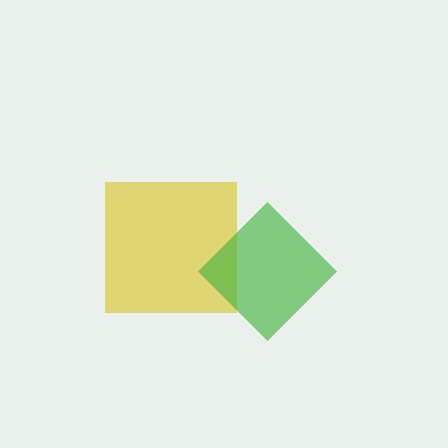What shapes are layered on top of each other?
The layered shapes are: a yellow square, a green diamond.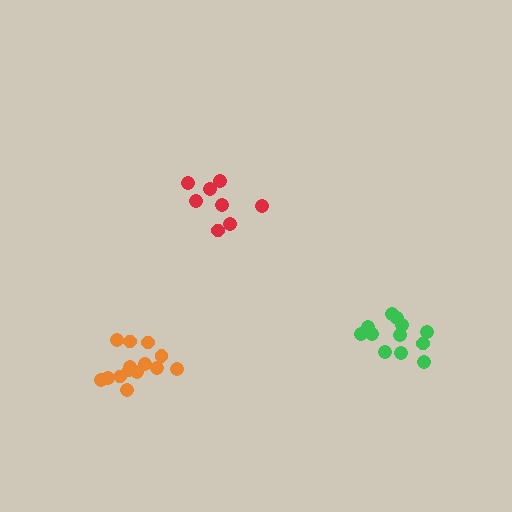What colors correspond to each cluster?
The clusters are colored: green, red, orange.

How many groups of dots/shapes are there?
There are 3 groups.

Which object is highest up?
The red cluster is topmost.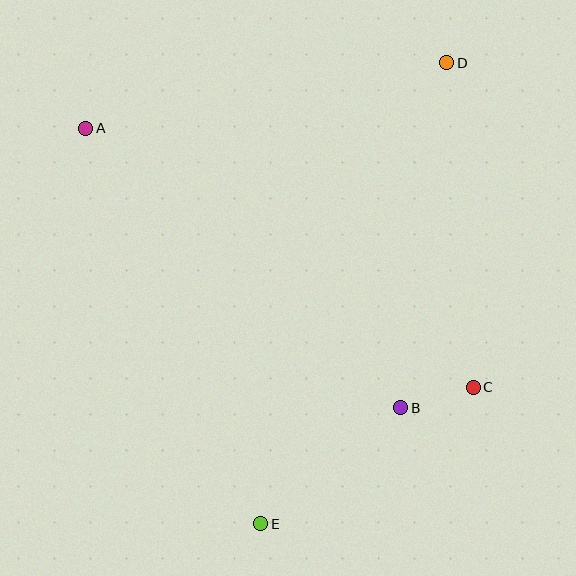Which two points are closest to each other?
Points B and C are closest to each other.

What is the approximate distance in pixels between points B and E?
The distance between B and E is approximately 182 pixels.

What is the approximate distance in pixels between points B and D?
The distance between B and D is approximately 348 pixels.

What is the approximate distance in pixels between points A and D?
The distance between A and D is approximately 367 pixels.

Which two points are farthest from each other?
Points D and E are farthest from each other.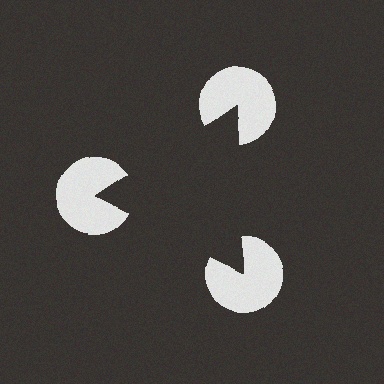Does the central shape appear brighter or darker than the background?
It typically appears slightly darker than the background, even though no actual brightness change is drawn.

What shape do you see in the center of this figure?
An illusory triangle — its edges are inferred from the aligned wedge cuts in the pac-man discs, not physically drawn.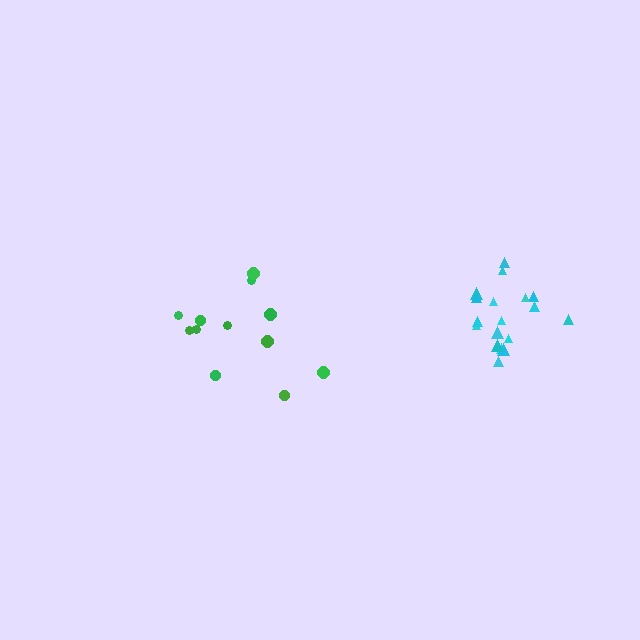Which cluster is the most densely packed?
Cyan.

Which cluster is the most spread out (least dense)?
Green.